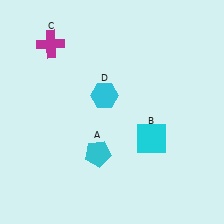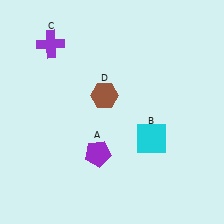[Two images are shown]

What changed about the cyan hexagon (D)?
In Image 1, D is cyan. In Image 2, it changed to brown.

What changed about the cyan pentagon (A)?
In Image 1, A is cyan. In Image 2, it changed to purple.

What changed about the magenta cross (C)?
In Image 1, C is magenta. In Image 2, it changed to purple.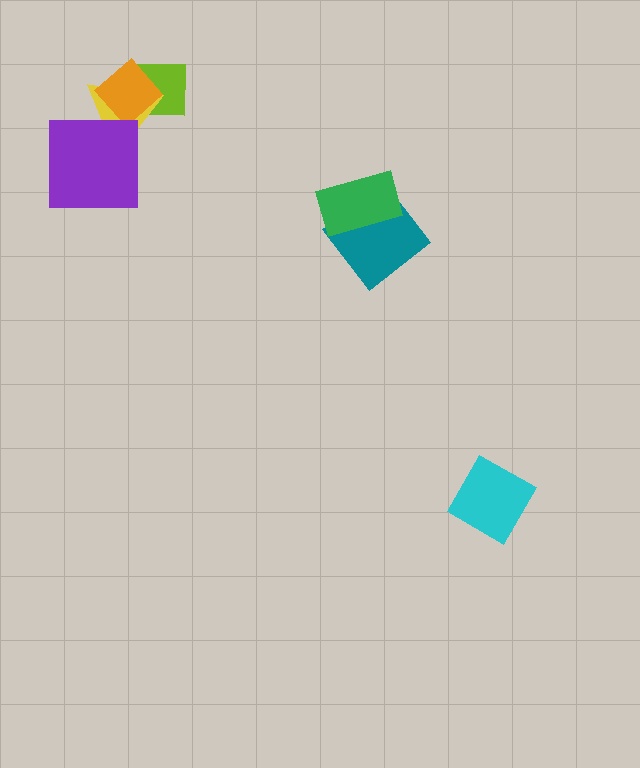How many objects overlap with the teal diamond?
1 object overlaps with the teal diamond.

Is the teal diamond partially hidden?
Yes, it is partially covered by another shape.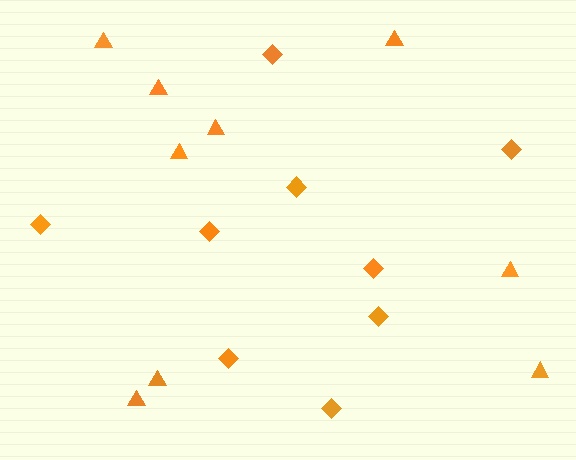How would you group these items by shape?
There are 2 groups: one group of diamonds (9) and one group of triangles (9).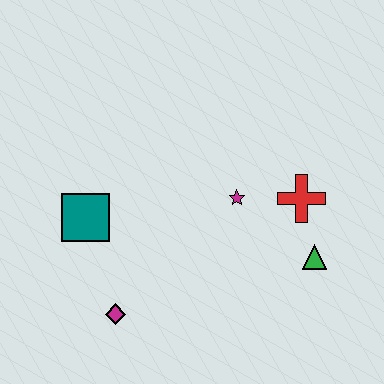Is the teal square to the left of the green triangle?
Yes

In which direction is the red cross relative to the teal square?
The red cross is to the right of the teal square.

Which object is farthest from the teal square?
The green triangle is farthest from the teal square.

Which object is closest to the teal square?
The magenta diamond is closest to the teal square.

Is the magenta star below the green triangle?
No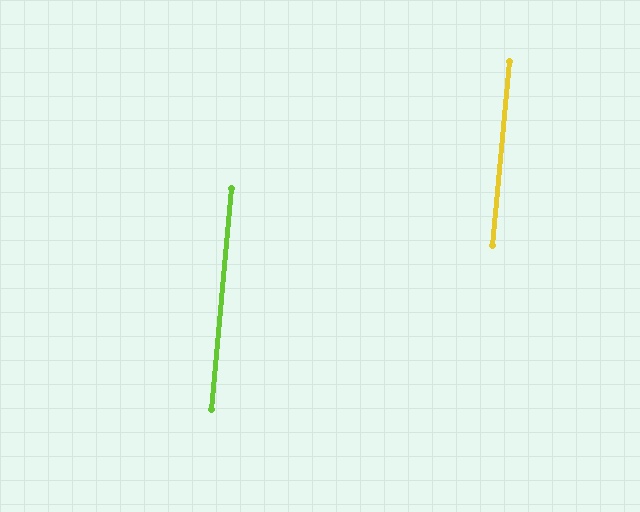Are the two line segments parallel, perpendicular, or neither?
Parallel — their directions differ by only 0.1°.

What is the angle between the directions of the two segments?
Approximately 0 degrees.